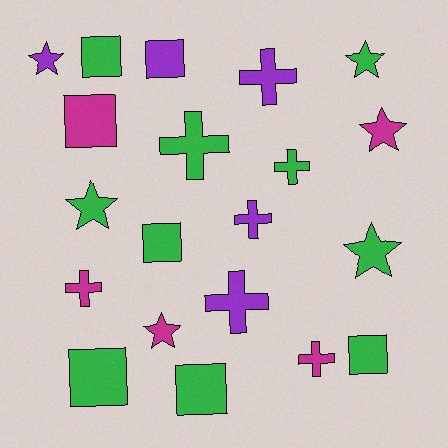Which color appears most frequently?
Green, with 10 objects.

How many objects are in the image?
There are 20 objects.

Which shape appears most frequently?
Square, with 7 objects.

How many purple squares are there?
There is 1 purple square.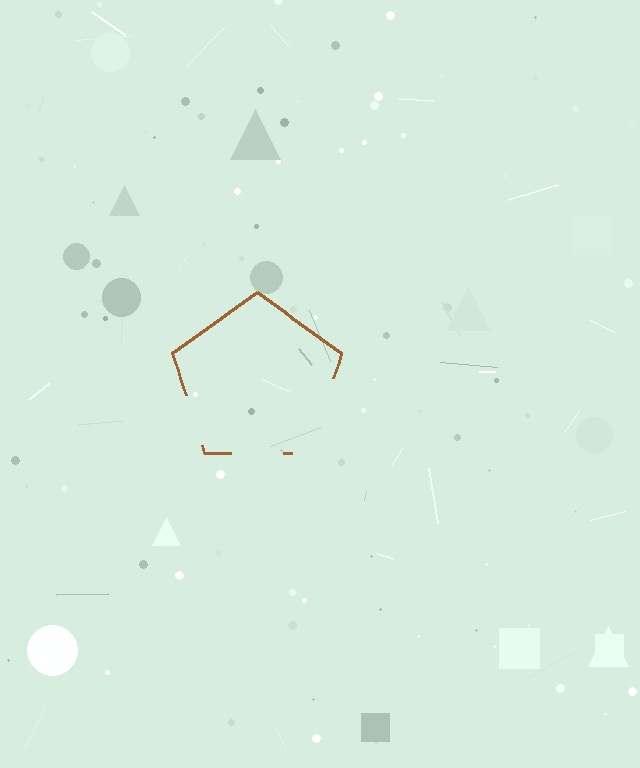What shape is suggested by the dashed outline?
The dashed outline suggests a pentagon.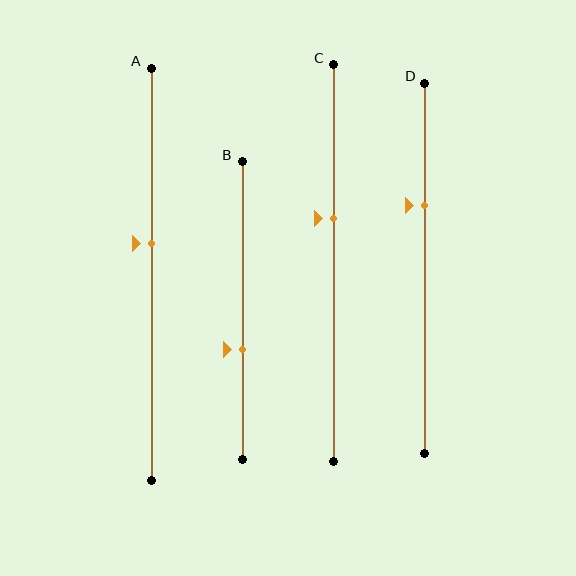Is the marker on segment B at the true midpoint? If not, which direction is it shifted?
No, the marker on segment B is shifted downward by about 13% of the segment length.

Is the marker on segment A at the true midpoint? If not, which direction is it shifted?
No, the marker on segment A is shifted upward by about 7% of the segment length.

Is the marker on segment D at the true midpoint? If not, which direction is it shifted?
No, the marker on segment D is shifted upward by about 17% of the segment length.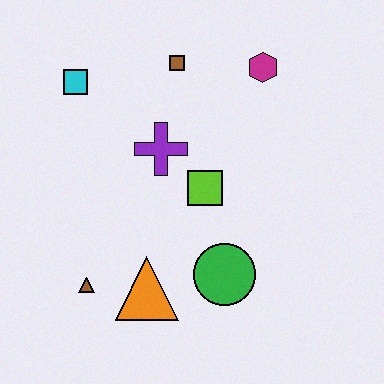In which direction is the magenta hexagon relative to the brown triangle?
The magenta hexagon is above the brown triangle.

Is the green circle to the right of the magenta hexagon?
No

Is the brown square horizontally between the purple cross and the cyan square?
No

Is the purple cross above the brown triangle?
Yes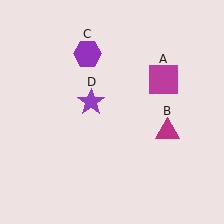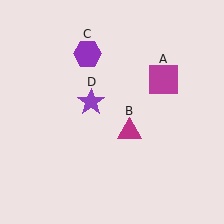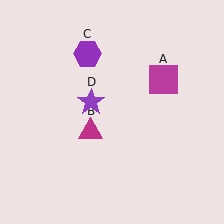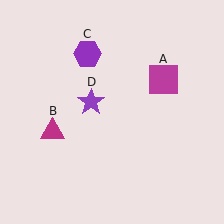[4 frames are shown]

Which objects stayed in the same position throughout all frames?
Magenta square (object A) and purple hexagon (object C) and purple star (object D) remained stationary.